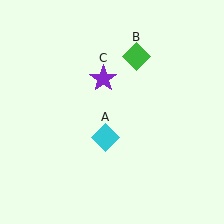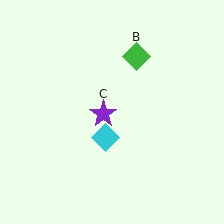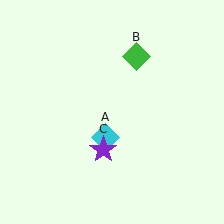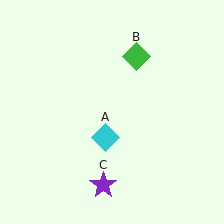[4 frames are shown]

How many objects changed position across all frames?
1 object changed position: purple star (object C).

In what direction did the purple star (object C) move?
The purple star (object C) moved down.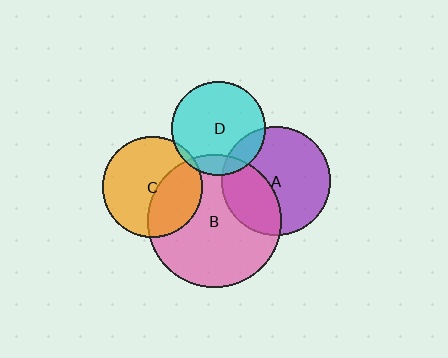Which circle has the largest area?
Circle B (pink).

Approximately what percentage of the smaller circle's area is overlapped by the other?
Approximately 15%.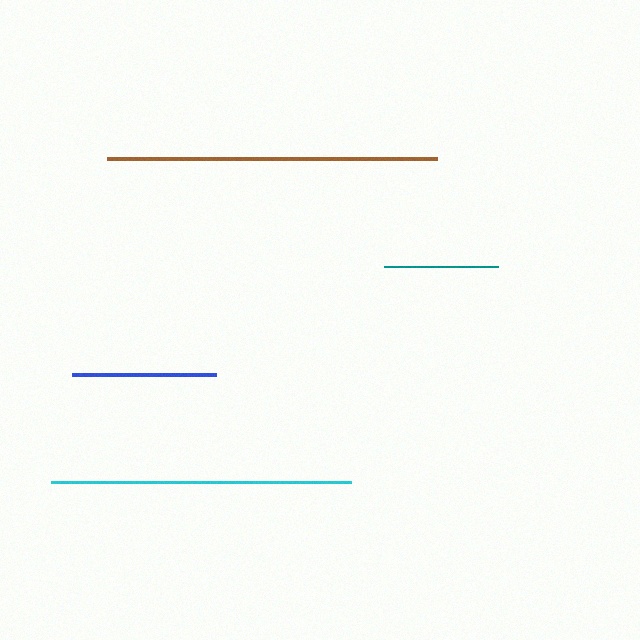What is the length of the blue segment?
The blue segment is approximately 144 pixels long.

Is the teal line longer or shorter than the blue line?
The blue line is longer than the teal line.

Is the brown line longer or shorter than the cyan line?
The brown line is longer than the cyan line.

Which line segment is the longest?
The brown line is the longest at approximately 330 pixels.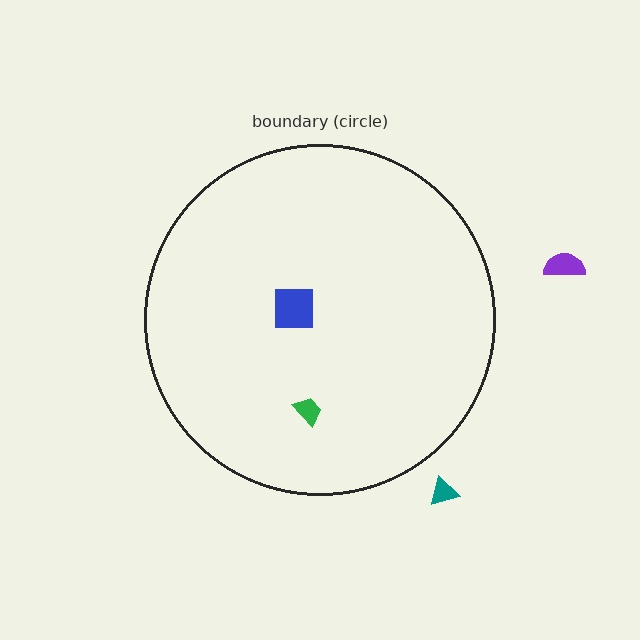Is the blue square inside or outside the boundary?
Inside.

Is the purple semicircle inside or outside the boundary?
Outside.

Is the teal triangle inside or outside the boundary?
Outside.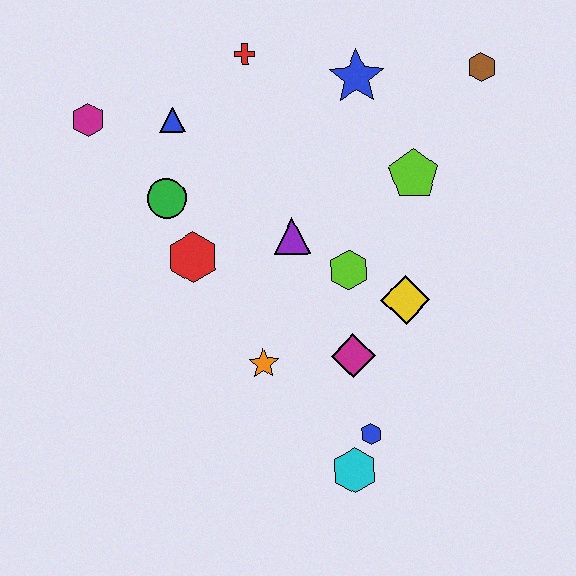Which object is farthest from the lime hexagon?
The magenta hexagon is farthest from the lime hexagon.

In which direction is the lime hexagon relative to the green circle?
The lime hexagon is to the right of the green circle.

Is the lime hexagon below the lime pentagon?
Yes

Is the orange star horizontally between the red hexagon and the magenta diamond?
Yes